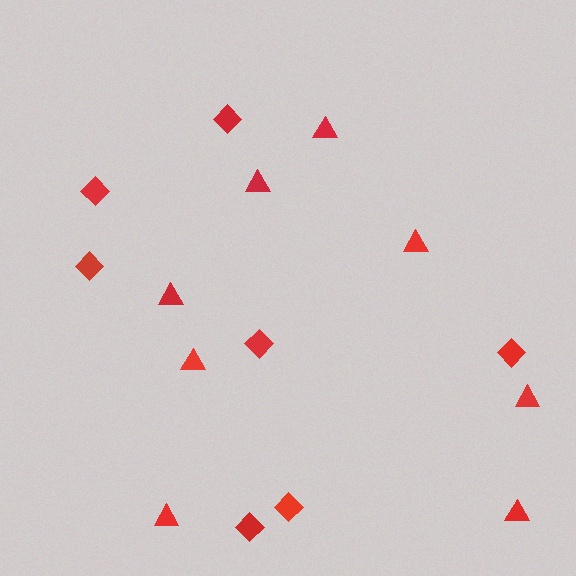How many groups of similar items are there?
There are 2 groups: one group of triangles (8) and one group of diamonds (7).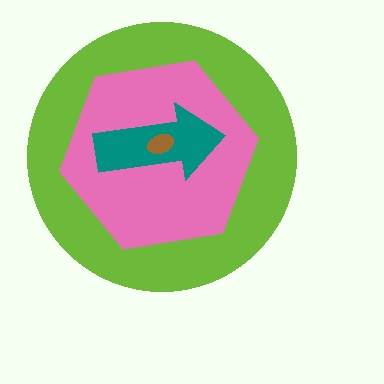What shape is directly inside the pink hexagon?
The teal arrow.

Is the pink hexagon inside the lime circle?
Yes.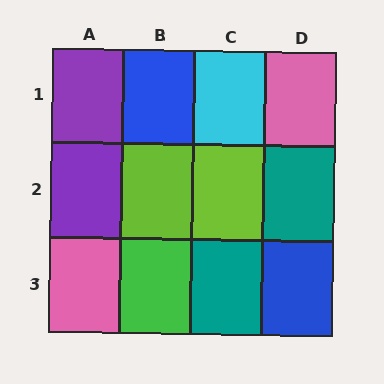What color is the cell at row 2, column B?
Lime.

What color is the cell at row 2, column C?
Lime.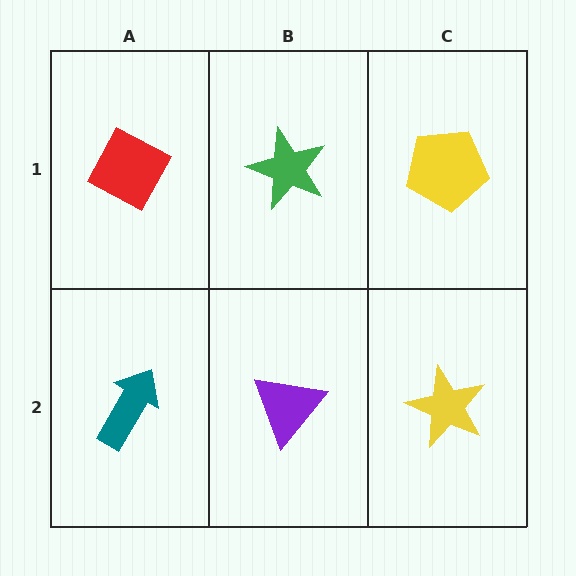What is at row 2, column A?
A teal arrow.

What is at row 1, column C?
A yellow pentagon.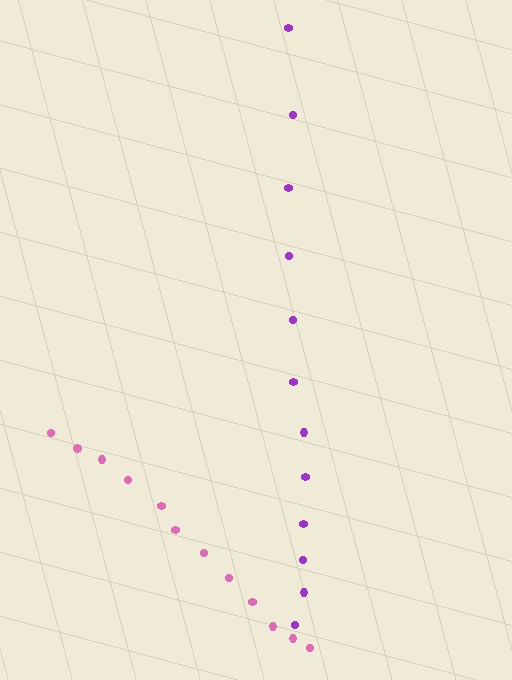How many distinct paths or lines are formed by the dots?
There are 2 distinct paths.